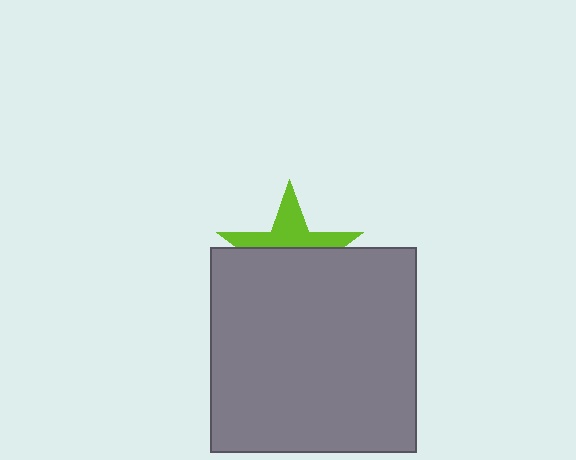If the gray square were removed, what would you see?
You would see the complete lime star.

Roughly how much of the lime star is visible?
A small part of it is visible (roughly 43%).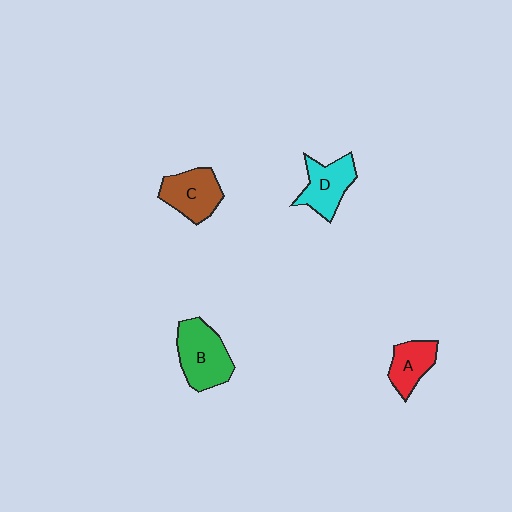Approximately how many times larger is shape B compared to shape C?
Approximately 1.2 times.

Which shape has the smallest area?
Shape A (red).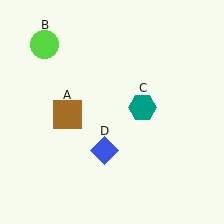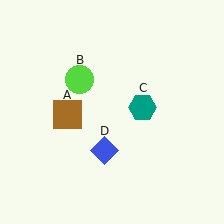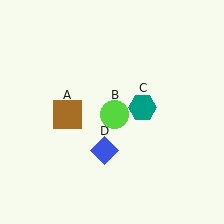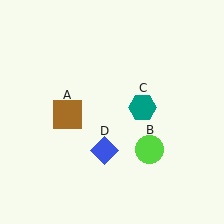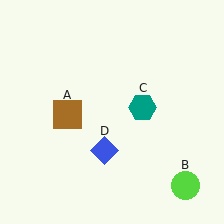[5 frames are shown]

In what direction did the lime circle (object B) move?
The lime circle (object B) moved down and to the right.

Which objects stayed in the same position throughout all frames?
Brown square (object A) and teal hexagon (object C) and blue diamond (object D) remained stationary.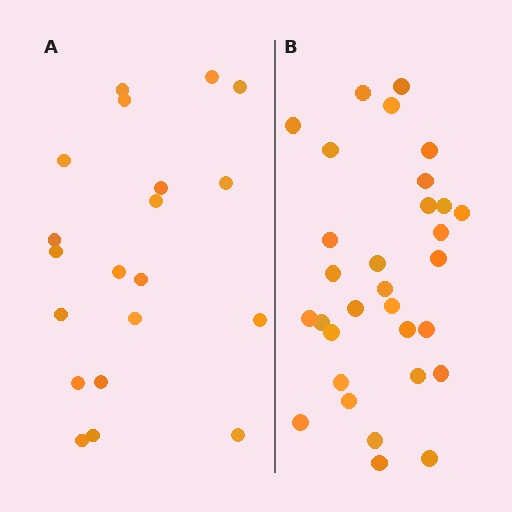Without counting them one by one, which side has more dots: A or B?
Region B (the right region) has more dots.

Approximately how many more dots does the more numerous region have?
Region B has roughly 12 or so more dots than region A.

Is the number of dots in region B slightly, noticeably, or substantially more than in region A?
Region B has substantially more. The ratio is roughly 1.6 to 1.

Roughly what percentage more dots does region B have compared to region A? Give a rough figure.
About 55% more.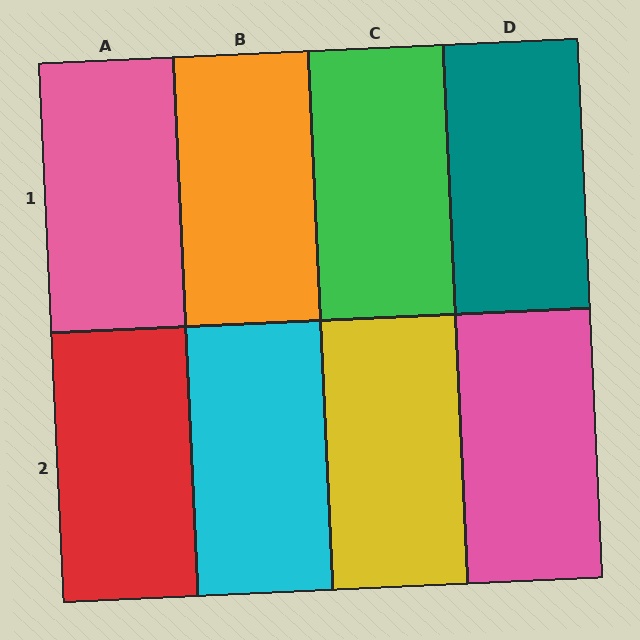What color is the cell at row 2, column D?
Pink.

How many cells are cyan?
1 cell is cyan.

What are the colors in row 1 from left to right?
Pink, orange, green, teal.